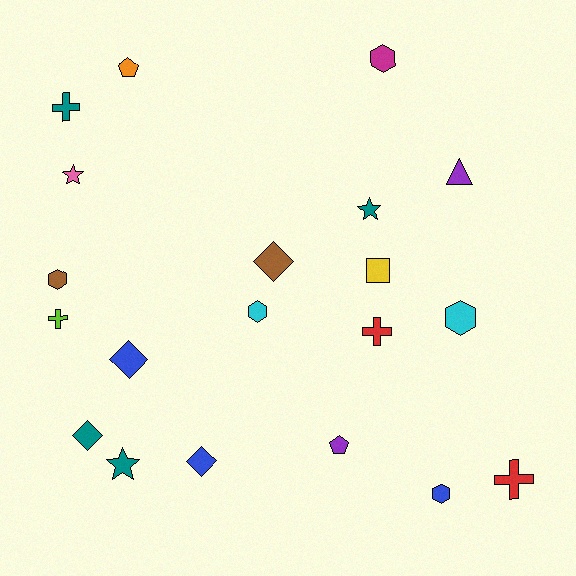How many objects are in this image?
There are 20 objects.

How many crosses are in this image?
There are 4 crosses.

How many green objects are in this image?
There are no green objects.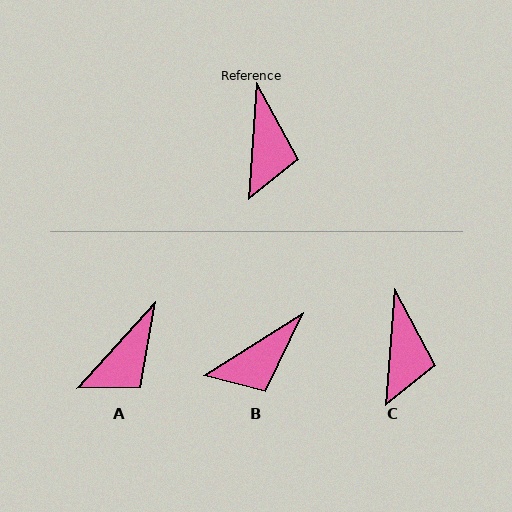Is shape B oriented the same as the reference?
No, it is off by about 54 degrees.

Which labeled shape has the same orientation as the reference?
C.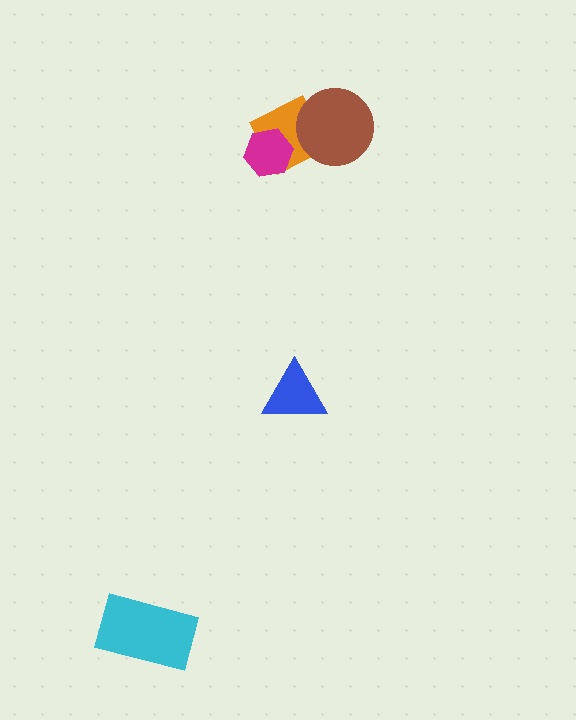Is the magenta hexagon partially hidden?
No, no other shape covers it.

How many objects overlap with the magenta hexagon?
1 object overlaps with the magenta hexagon.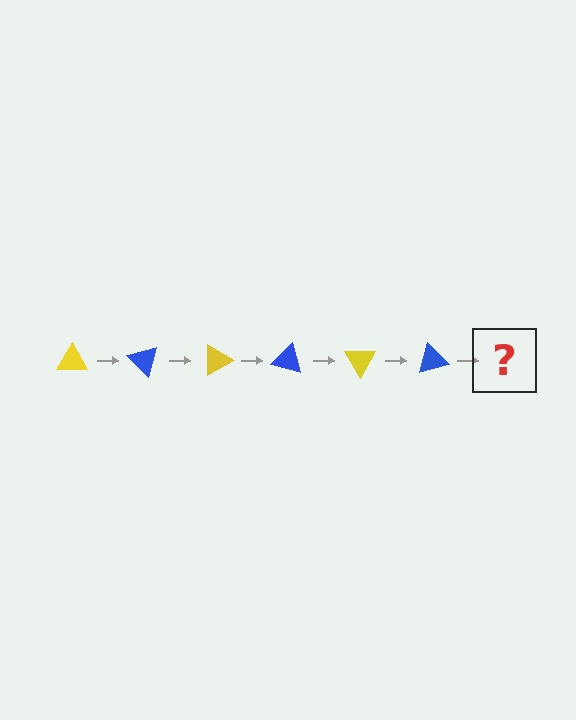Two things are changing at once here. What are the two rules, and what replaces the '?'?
The two rules are that it rotates 45 degrees each step and the color cycles through yellow and blue. The '?' should be a yellow triangle, rotated 270 degrees from the start.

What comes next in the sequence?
The next element should be a yellow triangle, rotated 270 degrees from the start.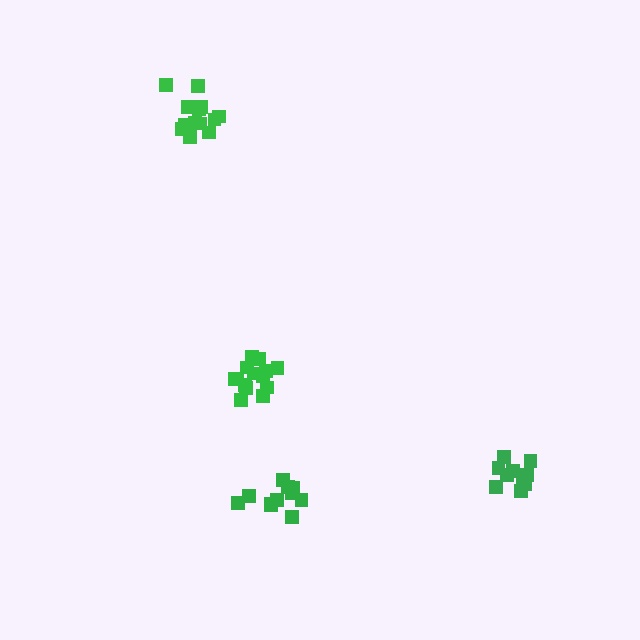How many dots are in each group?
Group 1: 10 dots, Group 2: 13 dots, Group 3: 11 dots, Group 4: 14 dots (48 total).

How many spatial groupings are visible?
There are 4 spatial groupings.